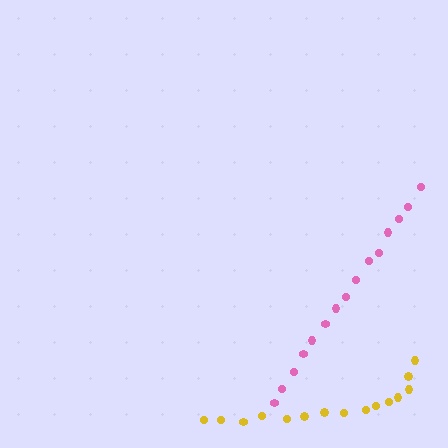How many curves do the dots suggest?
There are 2 distinct paths.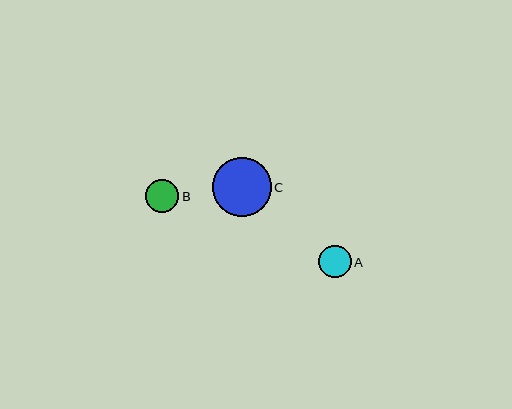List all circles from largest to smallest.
From largest to smallest: C, B, A.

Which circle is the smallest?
Circle A is the smallest with a size of approximately 32 pixels.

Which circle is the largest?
Circle C is the largest with a size of approximately 59 pixels.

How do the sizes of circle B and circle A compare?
Circle B and circle A are approximately the same size.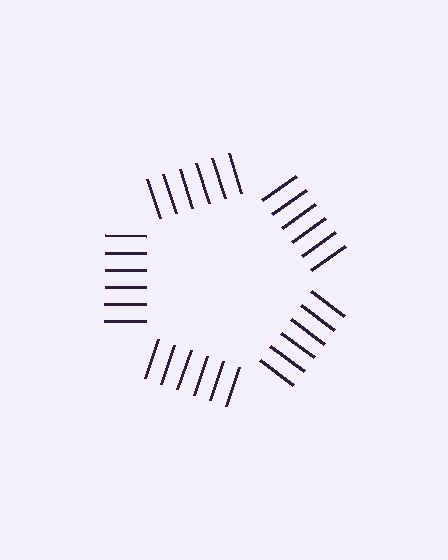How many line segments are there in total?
30 — 6 along each of the 5 edges.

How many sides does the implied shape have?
5 sides — the line-ends trace a pentagon.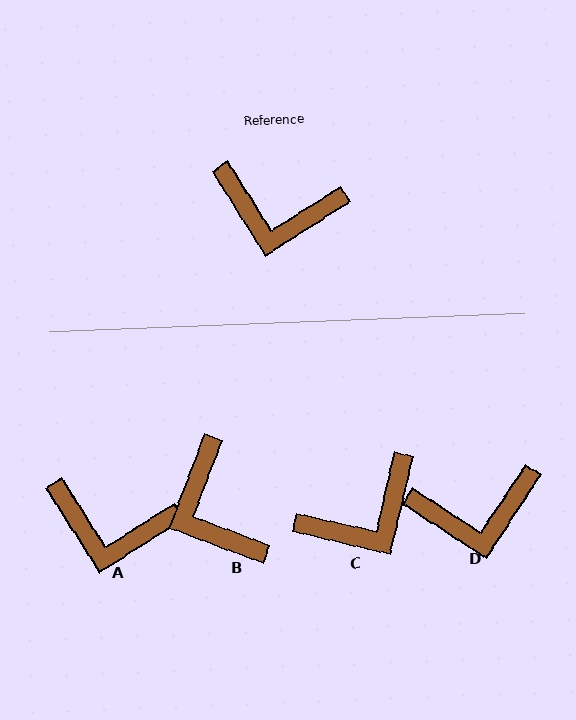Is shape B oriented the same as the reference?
No, it is off by about 53 degrees.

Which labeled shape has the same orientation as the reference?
A.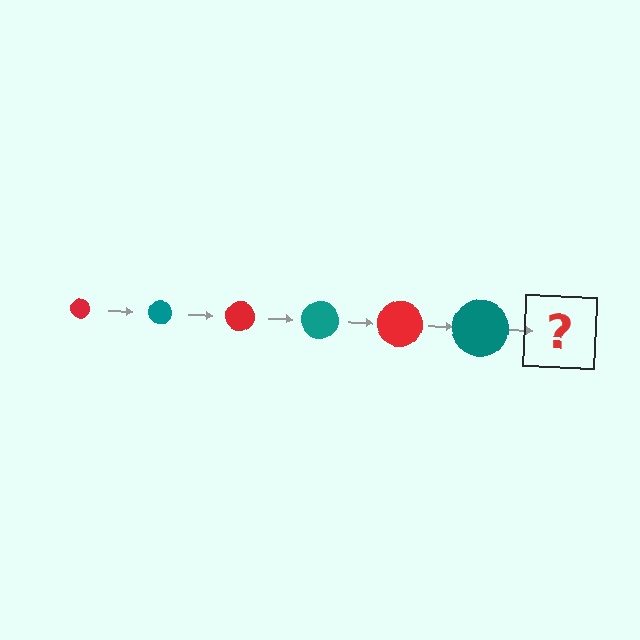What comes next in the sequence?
The next element should be a red circle, larger than the previous one.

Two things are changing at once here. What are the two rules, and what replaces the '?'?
The two rules are that the circle grows larger each step and the color cycles through red and teal. The '?' should be a red circle, larger than the previous one.